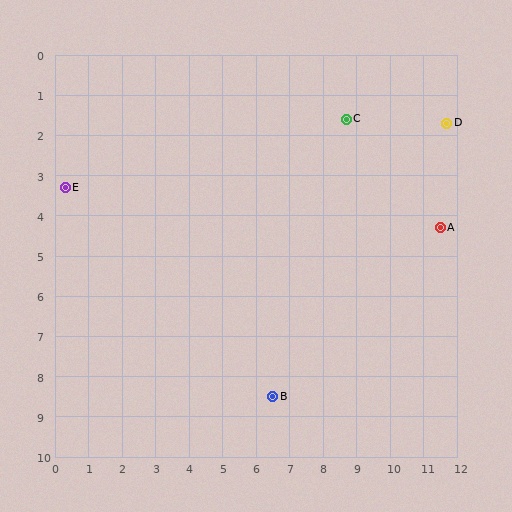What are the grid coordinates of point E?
Point E is at approximately (0.3, 3.3).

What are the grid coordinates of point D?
Point D is at approximately (11.7, 1.7).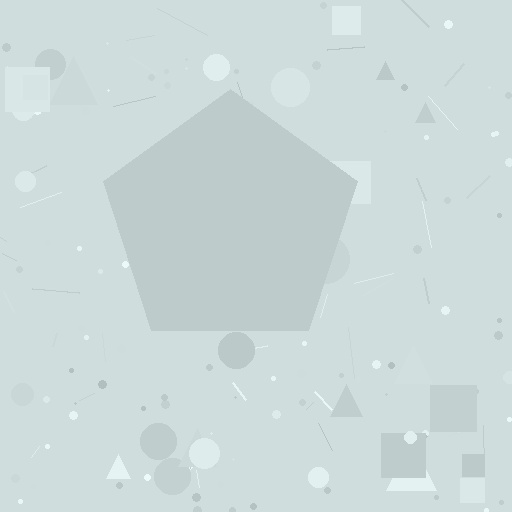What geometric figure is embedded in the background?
A pentagon is embedded in the background.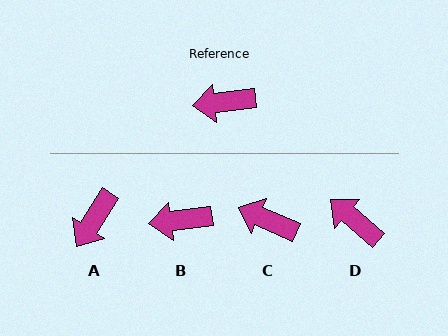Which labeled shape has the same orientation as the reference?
B.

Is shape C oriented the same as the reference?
No, it is off by about 30 degrees.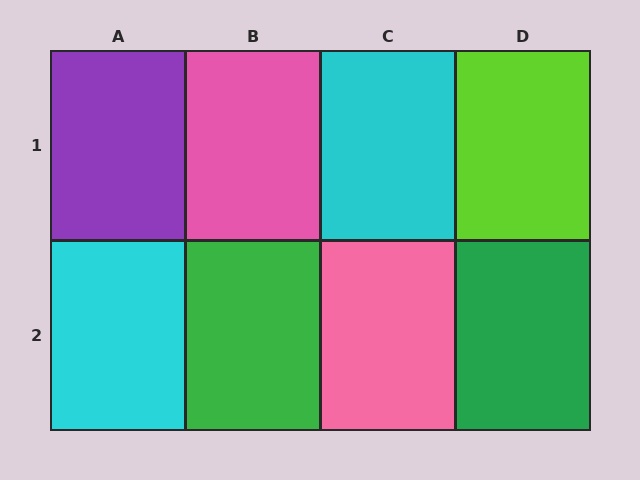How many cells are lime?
1 cell is lime.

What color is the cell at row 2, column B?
Green.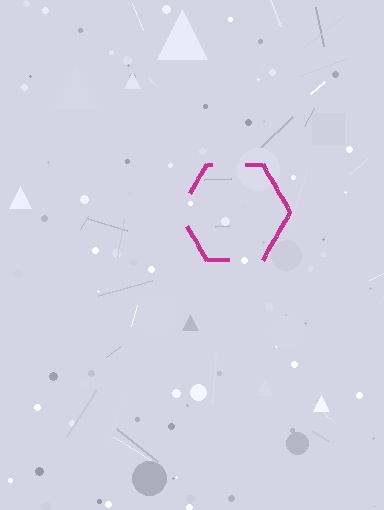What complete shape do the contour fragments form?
The contour fragments form a hexagon.